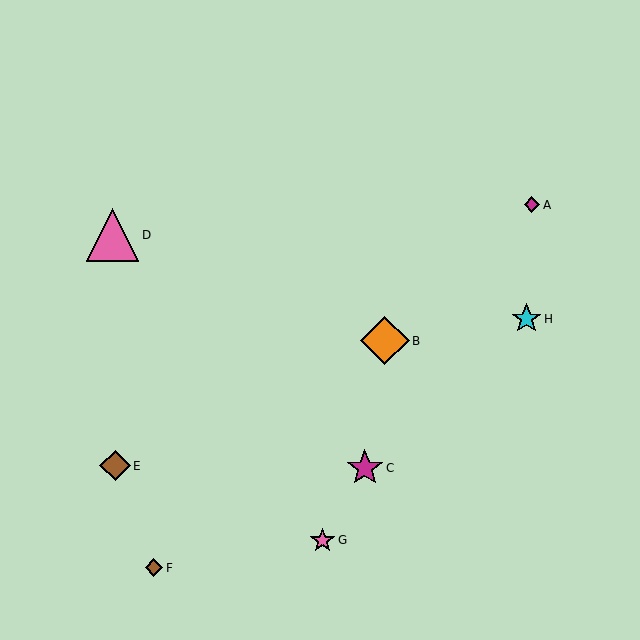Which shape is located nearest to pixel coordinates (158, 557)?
The brown diamond (labeled F) at (154, 568) is nearest to that location.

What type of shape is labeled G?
Shape G is a pink star.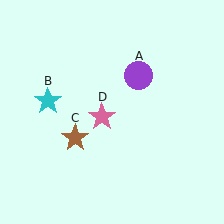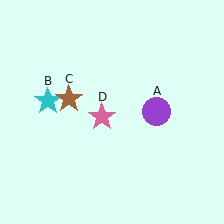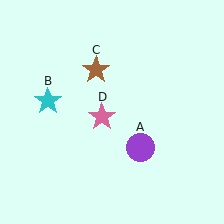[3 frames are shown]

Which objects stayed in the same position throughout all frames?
Cyan star (object B) and pink star (object D) remained stationary.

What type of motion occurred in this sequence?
The purple circle (object A), brown star (object C) rotated clockwise around the center of the scene.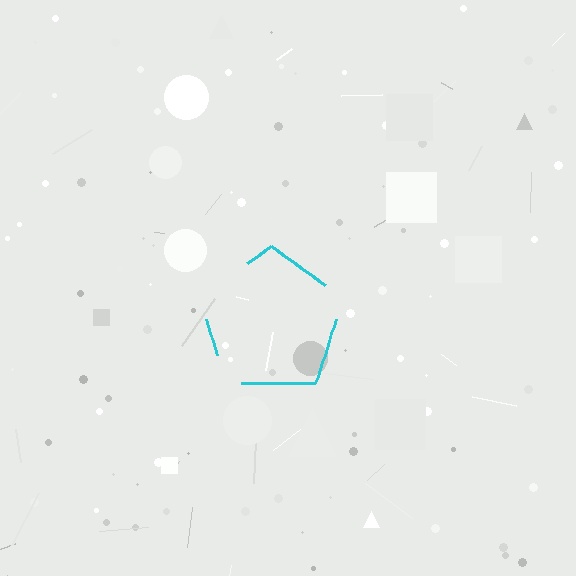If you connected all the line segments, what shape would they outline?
They would outline a pentagon.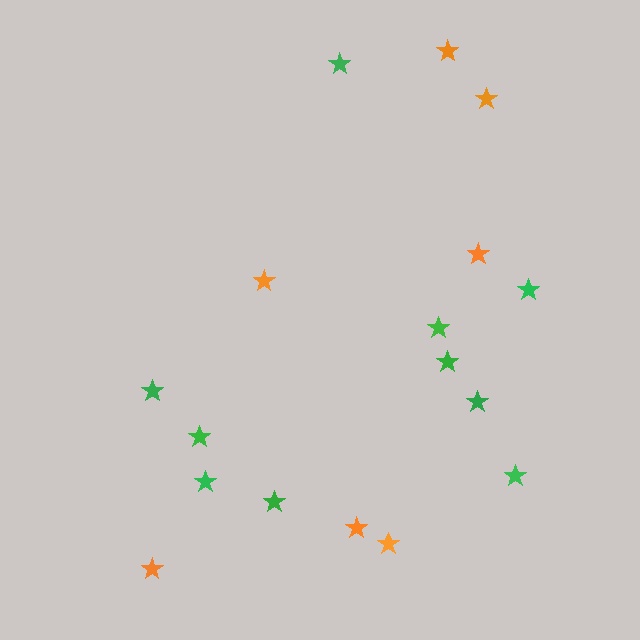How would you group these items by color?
There are 2 groups: one group of green stars (10) and one group of orange stars (7).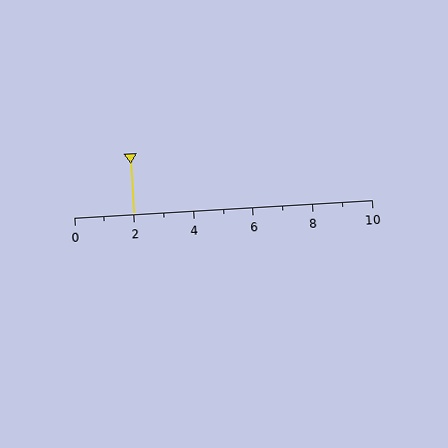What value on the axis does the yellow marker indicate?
The marker indicates approximately 2.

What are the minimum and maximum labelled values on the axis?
The axis runs from 0 to 10.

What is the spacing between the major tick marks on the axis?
The major ticks are spaced 2 apart.